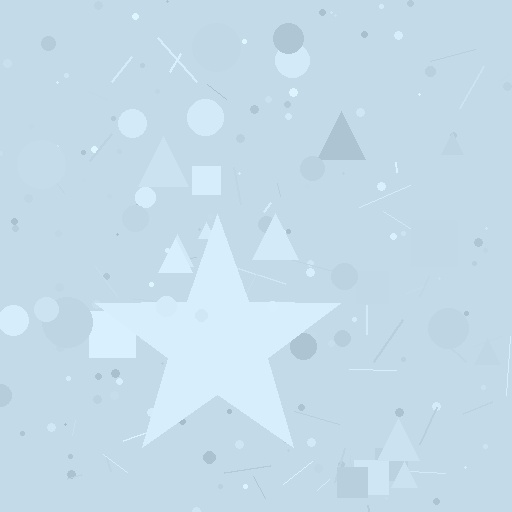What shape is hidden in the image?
A star is hidden in the image.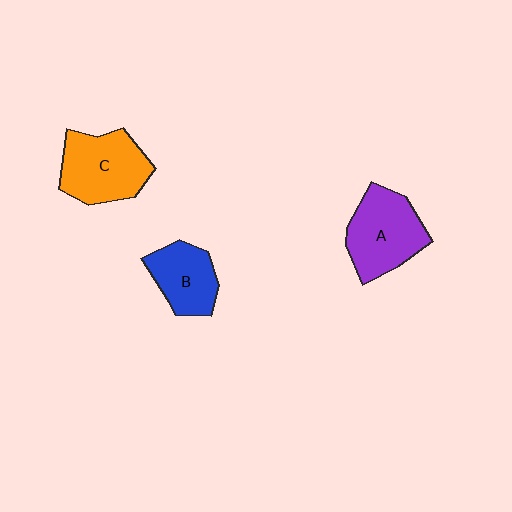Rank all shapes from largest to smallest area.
From largest to smallest: A (purple), C (orange), B (blue).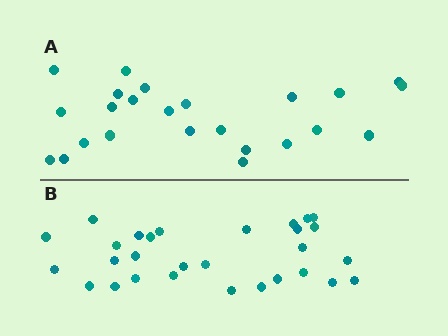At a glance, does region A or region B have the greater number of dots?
Region B (the bottom region) has more dots.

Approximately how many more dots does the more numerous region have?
Region B has about 5 more dots than region A.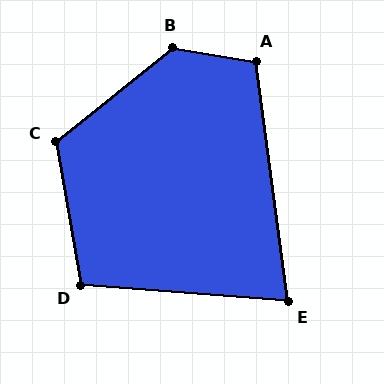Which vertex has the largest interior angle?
B, at approximately 132 degrees.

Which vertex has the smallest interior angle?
E, at approximately 78 degrees.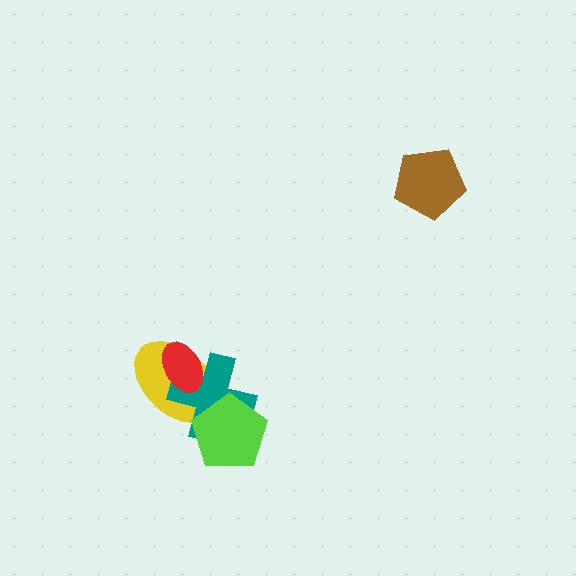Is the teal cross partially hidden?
Yes, it is partially covered by another shape.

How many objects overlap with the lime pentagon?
2 objects overlap with the lime pentagon.